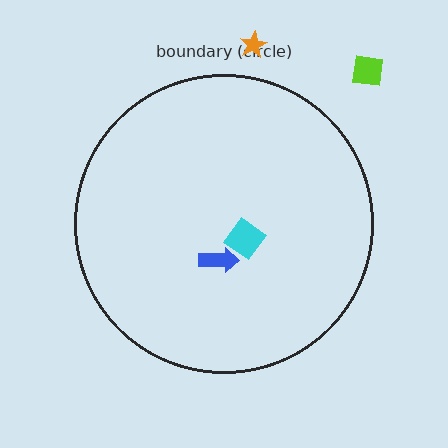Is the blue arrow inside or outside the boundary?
Inside.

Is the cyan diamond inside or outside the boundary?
Inside.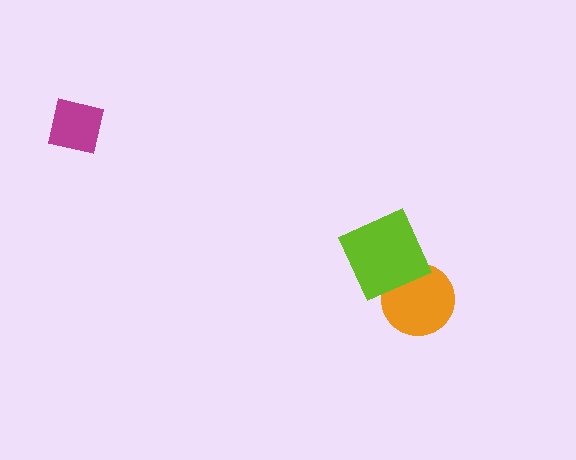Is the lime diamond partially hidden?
No, no other shape covers it.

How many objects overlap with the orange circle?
1 object overlaps with the orange circle.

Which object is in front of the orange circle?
The lime diamond is in front of the orange circle.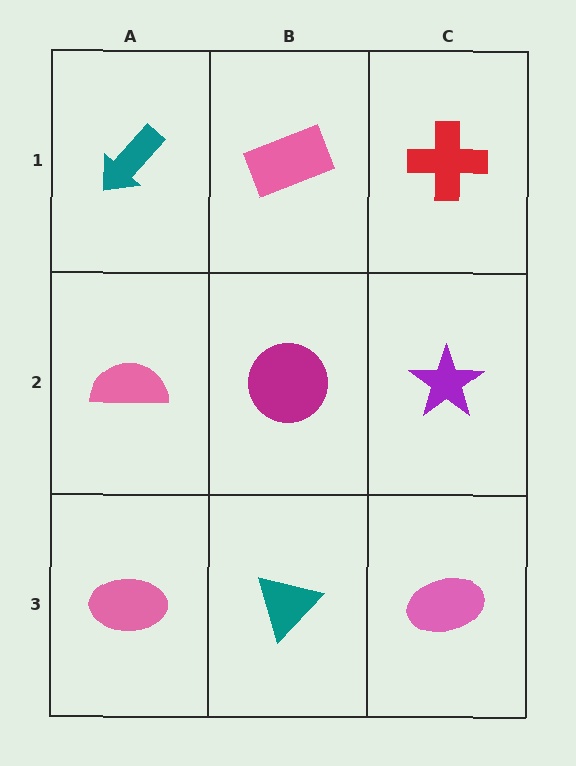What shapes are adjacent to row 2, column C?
A red cross (row 1, column C), a pink ellipse (row 3, column C), a magenta circle (row 2, column B).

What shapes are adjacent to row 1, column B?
A magenta circle (row 2, column B), a teal arrow (row 1, column A), a red cross (row 1, column C).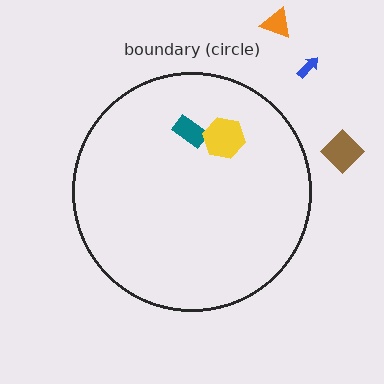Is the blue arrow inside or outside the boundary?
Outside.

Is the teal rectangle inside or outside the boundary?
Inside.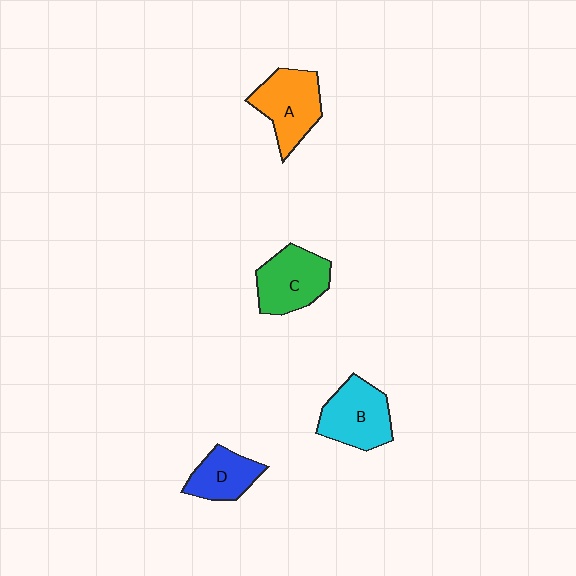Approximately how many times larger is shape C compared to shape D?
Approximately 1.4 times.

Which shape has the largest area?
Shape A (orange).